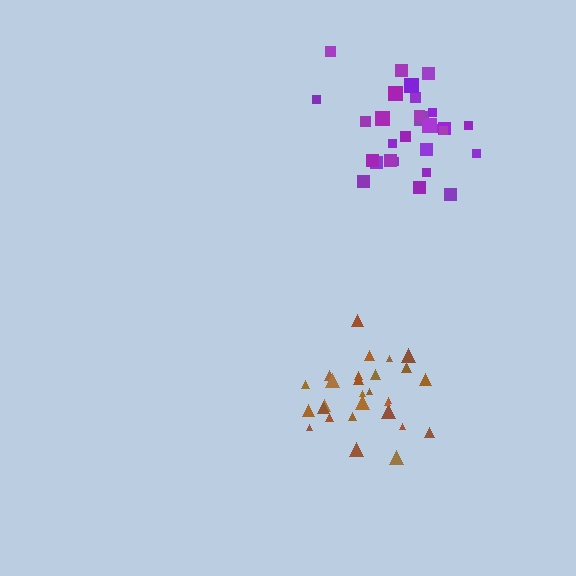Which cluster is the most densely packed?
Brown.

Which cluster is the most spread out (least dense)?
Purple.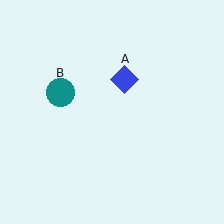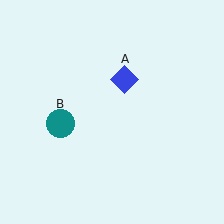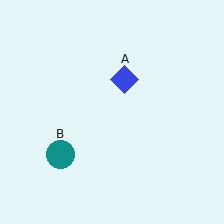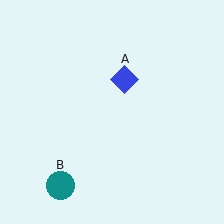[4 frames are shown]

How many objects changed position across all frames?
1 object changed position: teal circle (object B).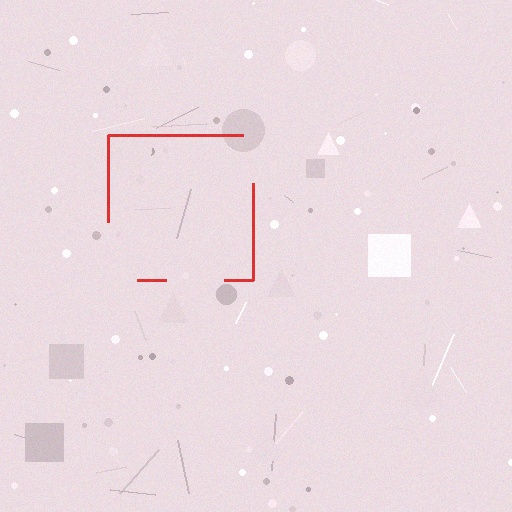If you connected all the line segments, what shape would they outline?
They would outline a square.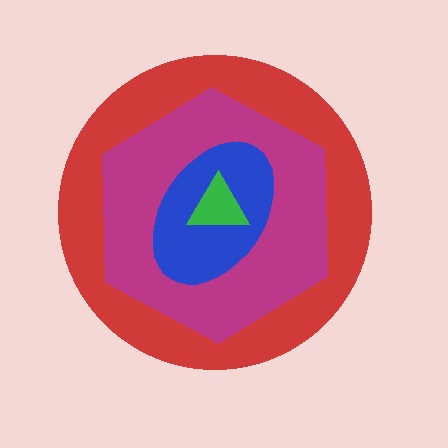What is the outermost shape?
The red circle.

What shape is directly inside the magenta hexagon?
The blue ellipse.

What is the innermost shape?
The green triangle.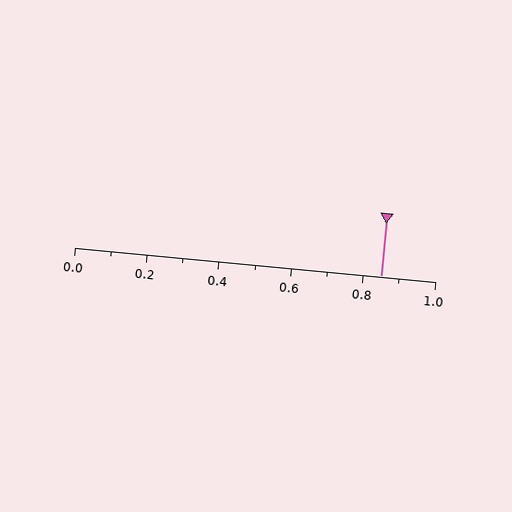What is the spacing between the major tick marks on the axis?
The major ticks are spaced 0.2 apart.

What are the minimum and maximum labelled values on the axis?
The axis runs from 0.0 to 1.0.